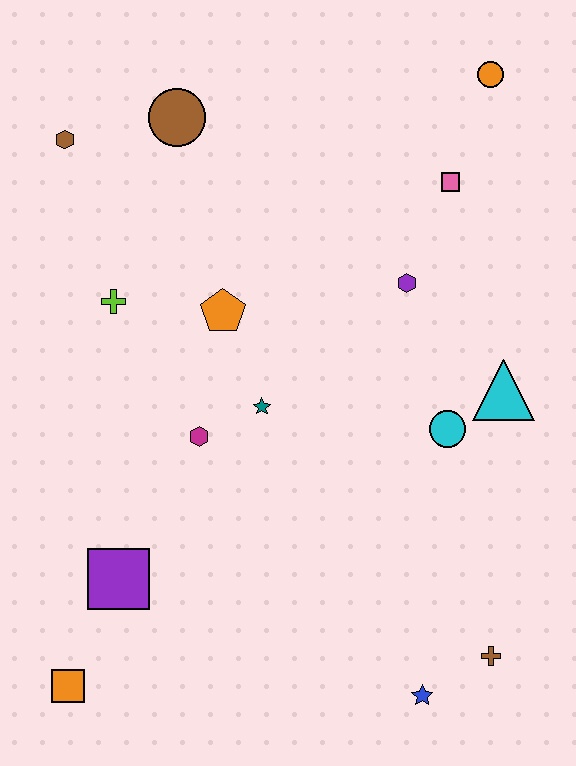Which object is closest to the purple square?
The orange square is closest to the purple square.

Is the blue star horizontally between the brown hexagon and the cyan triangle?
Yes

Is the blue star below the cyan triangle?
Yes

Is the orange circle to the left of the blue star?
No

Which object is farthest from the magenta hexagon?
The orange circle is farthest from the magenta hexagon.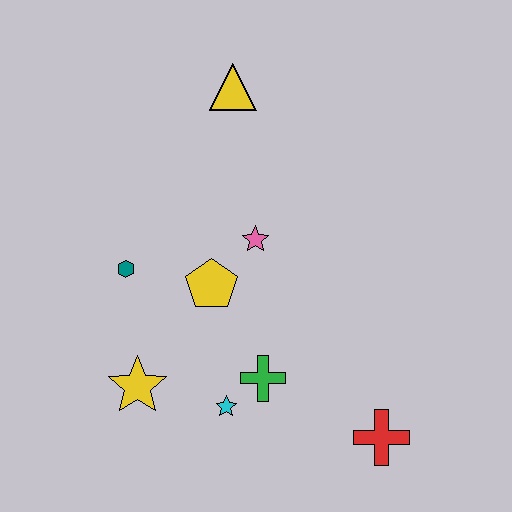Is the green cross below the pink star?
Yes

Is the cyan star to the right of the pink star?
No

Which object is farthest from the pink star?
The red cross is farthest from the pink star.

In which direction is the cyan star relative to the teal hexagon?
The cyan star is below the teal hexagon.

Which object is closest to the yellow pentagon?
The pink star is closest to the yellow pentagon.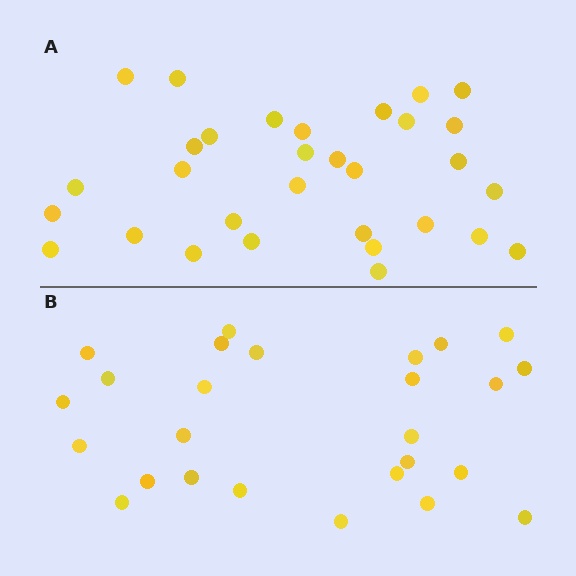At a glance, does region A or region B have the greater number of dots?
Region A (the top region) has more dots.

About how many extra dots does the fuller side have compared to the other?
Region A has about 5 more dots than region B.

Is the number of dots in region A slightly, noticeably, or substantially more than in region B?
Region A has only slightly more — the two regions are fairly close. The ratio is roughly 1.2 to 1.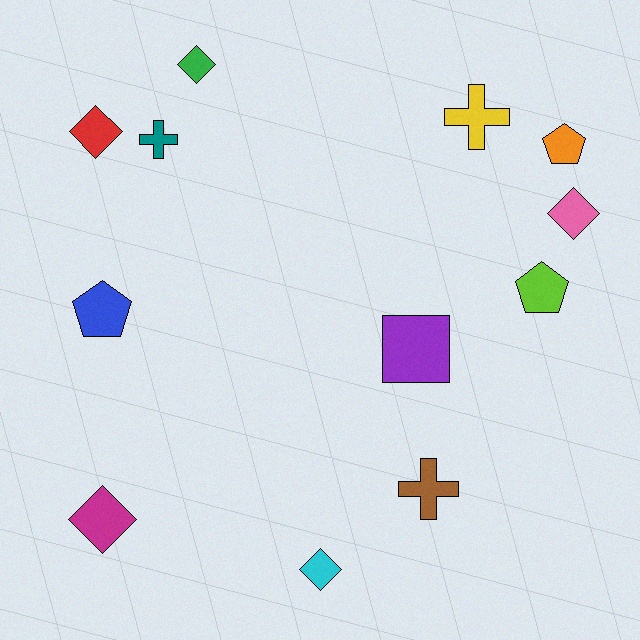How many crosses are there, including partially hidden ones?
There are 3 crosses.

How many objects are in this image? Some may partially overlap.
There are 12 objects.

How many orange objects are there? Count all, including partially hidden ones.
There is 1 orange object.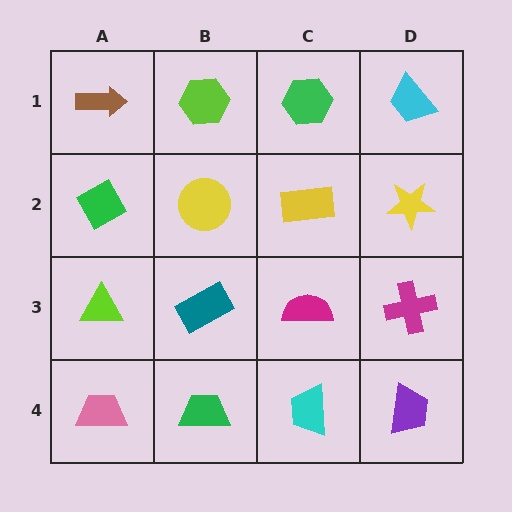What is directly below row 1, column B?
A yellow circle.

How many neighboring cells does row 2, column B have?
4.